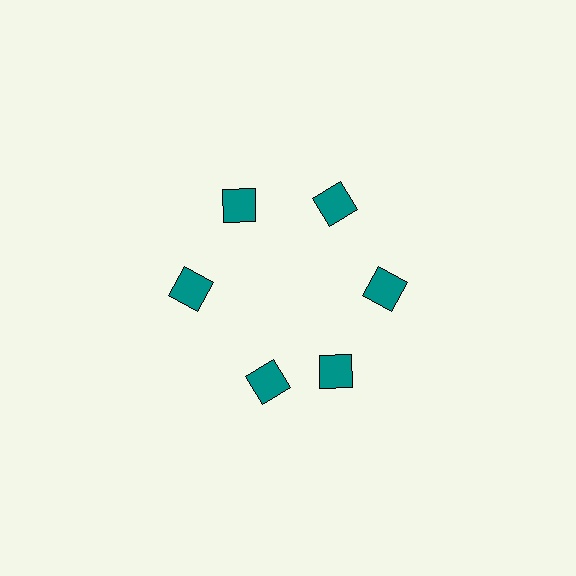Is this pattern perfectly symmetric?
No. The 6 teal squares are arranged in a ring, but one element near the 7 o'clock position is rotated out of alignment along the ring, breaking the 6-fold rotational symmetry.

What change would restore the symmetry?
The symmetry would be restored by rotating it back into even spacing with its neighbors so that all 6 squares sit at equal angles and equal distance from the center.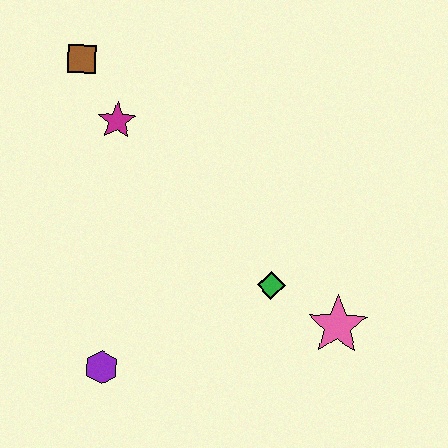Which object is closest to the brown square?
The magenta star is closest to the brown square.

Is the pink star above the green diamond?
No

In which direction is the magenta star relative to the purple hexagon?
The magenta star is above the purple hexagon.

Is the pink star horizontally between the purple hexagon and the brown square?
No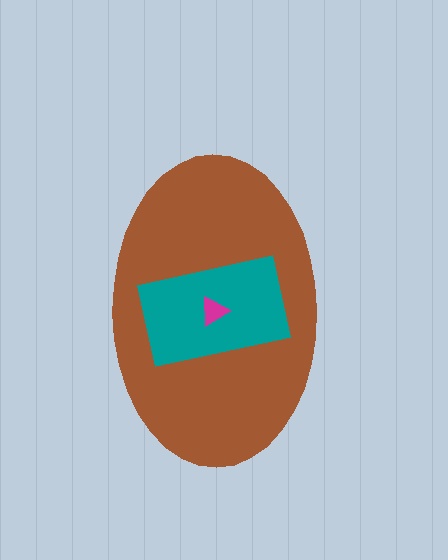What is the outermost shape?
The brown ellipse.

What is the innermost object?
The magenta triangle.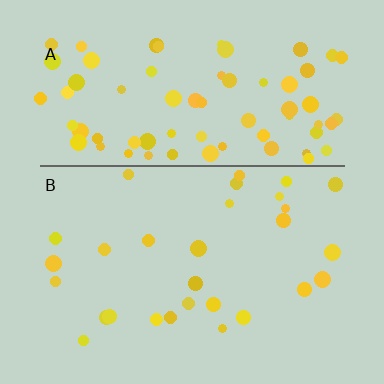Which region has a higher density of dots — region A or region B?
A (the top).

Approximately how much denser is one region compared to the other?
Approximately 2.5× — region A over region B.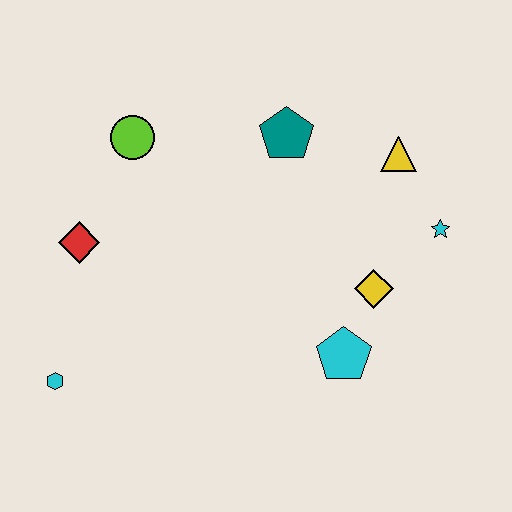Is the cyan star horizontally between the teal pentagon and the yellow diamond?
No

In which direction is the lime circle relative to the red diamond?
The lime circle is above the red diamond.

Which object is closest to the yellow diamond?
The cyan pentagon is closest to the yellow diamond.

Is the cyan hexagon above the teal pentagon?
No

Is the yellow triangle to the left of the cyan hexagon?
No